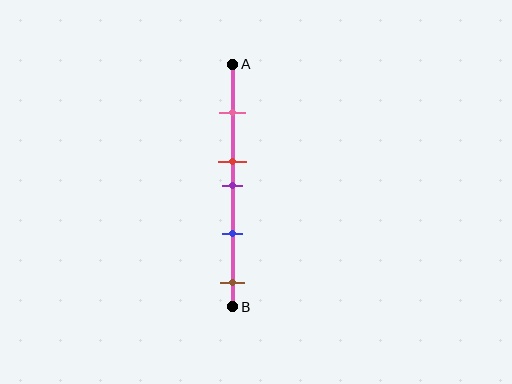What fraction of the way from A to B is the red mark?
The red mark is approximately 40% (0.4) of the way from A to B.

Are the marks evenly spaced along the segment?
No, the marks are not evenly spaced.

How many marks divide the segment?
There are 5 marks dividing the segment.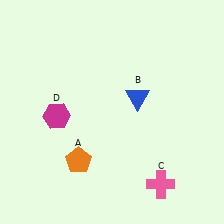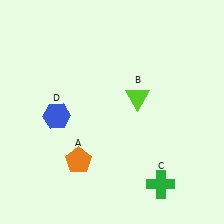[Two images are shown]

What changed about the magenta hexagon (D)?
In Image 1, D is magenta. In Image 2, it changed to blue.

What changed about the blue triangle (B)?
In Image 1, B is blue. In Image 2, it changed to lime.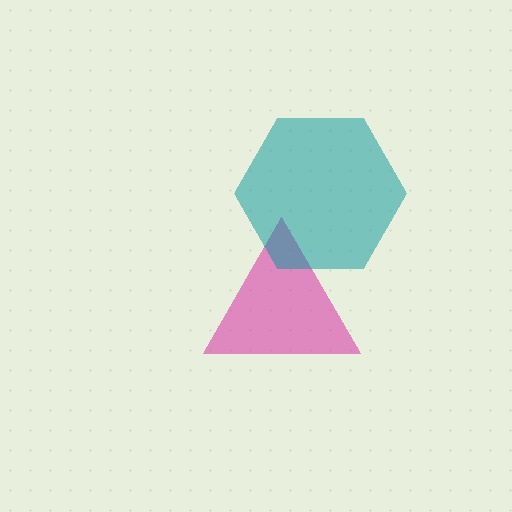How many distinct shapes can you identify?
There are 2 distinct shapes: a magenta triangle, a teal hexagon.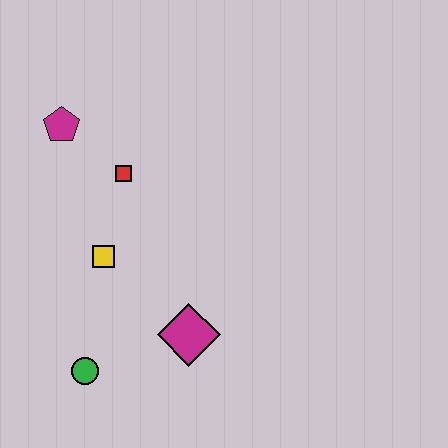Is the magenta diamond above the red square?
No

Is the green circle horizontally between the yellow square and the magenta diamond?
No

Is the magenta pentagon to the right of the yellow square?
No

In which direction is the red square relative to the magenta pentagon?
The red square is to the right of the magenta pentagon.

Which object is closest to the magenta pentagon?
The red square is closest to the magenta pentagon.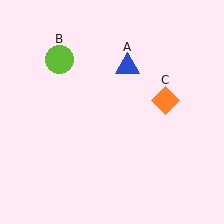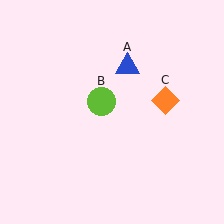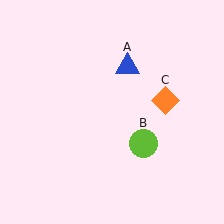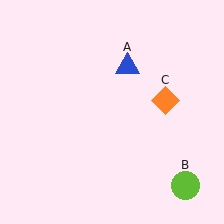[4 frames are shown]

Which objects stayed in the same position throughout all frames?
Blue triangle (object A) and orange diamond (object C) remained stationary.